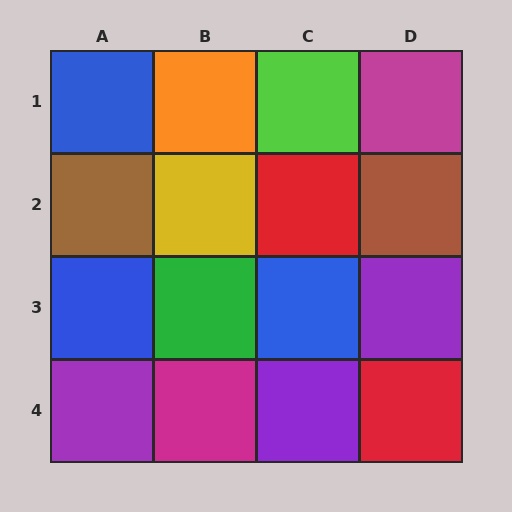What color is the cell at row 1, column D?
Magenta.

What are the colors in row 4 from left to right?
Purple, magenta, purple, red.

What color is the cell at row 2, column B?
Yellow.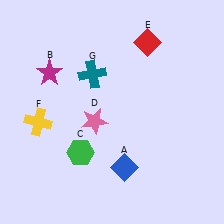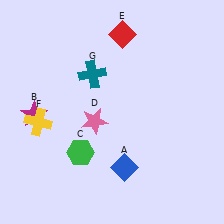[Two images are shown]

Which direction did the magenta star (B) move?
The magenta star (B) moved down.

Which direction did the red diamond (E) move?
The red diamond (E) moved left.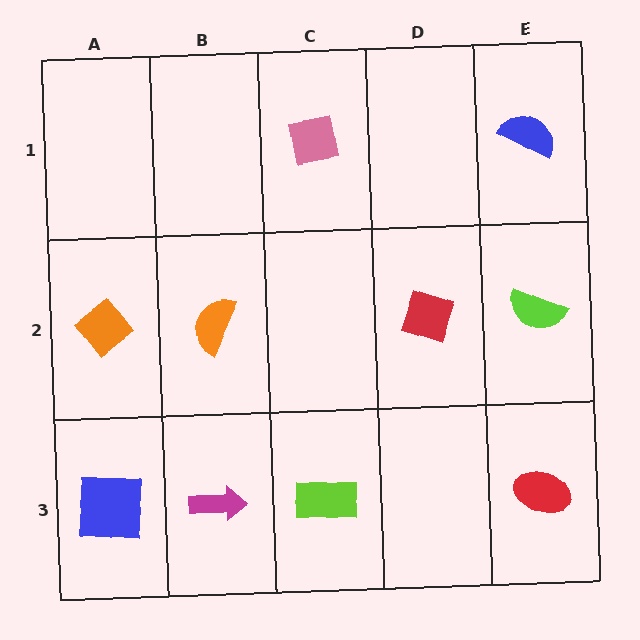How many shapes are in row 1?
2 shapes.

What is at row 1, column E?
A blue semicircle.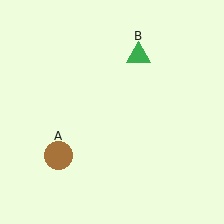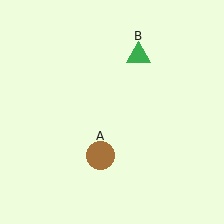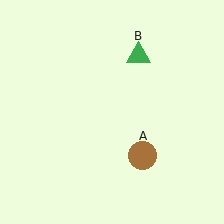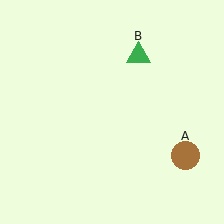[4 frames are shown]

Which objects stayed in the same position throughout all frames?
Green triangle (object B) remained stationary.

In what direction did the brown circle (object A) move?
The brown circle (object A) moved right.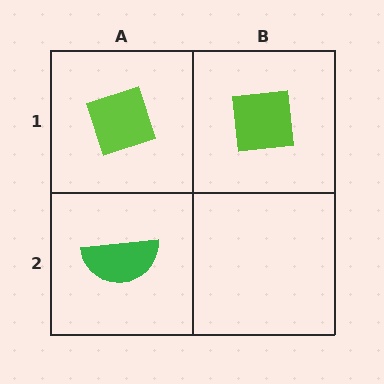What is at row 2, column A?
A green semicircle.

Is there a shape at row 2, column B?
No, that cell is empty.